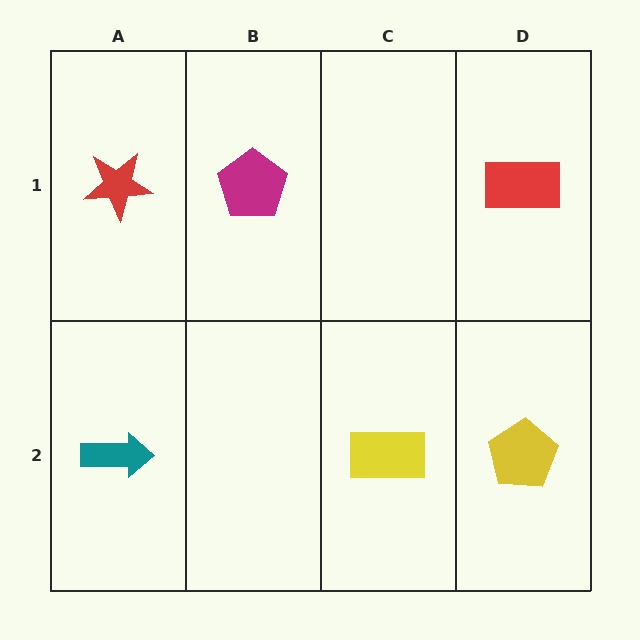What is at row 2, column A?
A teal arrow.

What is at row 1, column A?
A red star.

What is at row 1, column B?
A magenta pentagon.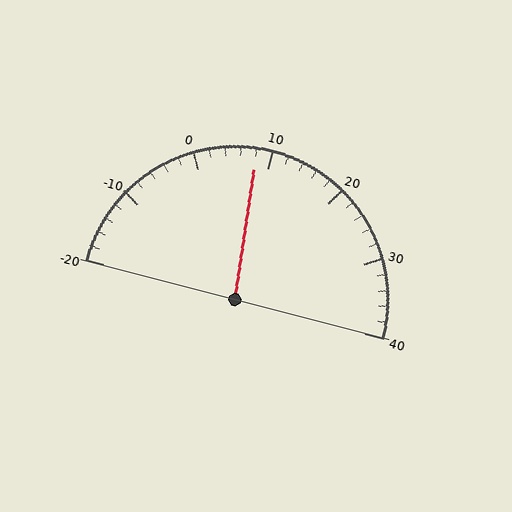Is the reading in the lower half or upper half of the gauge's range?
The reading is in the lower half of the range (-20 to 40).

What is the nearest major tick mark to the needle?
The nearest major tick mark is 10.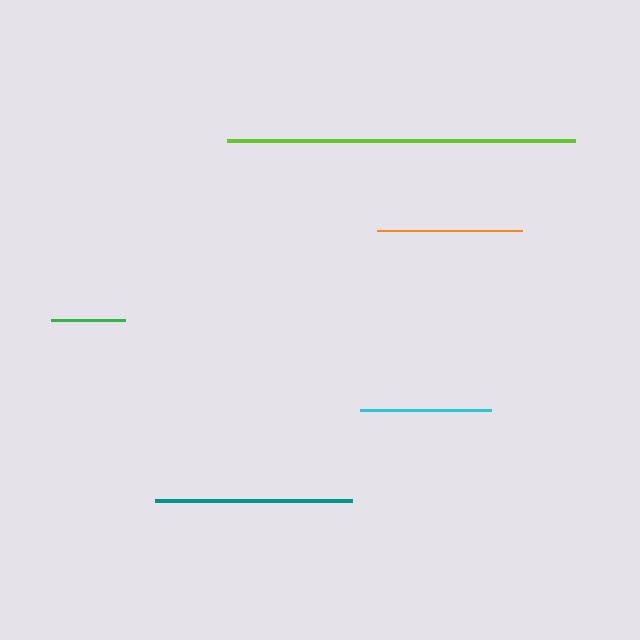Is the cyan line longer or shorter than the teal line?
The teal line is longer than the cyan line.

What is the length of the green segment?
The green segment is approximately 74 pixels long.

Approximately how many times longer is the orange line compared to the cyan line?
The orange line is approximately 1.1 times the length of the cyan line.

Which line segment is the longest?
The lime line is the longest at approximately 348 pixels.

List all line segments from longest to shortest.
From longest to shortest: lime, teal, orange, cyan, green.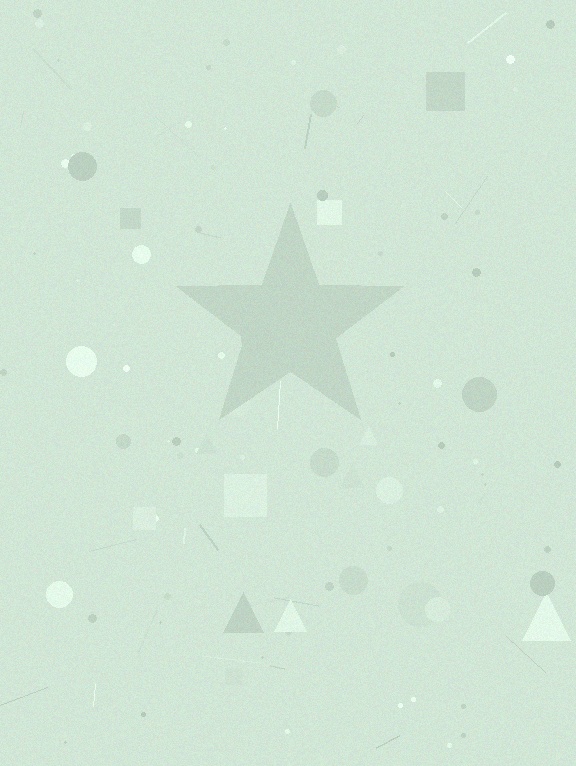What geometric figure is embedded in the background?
A star is embedded in the background.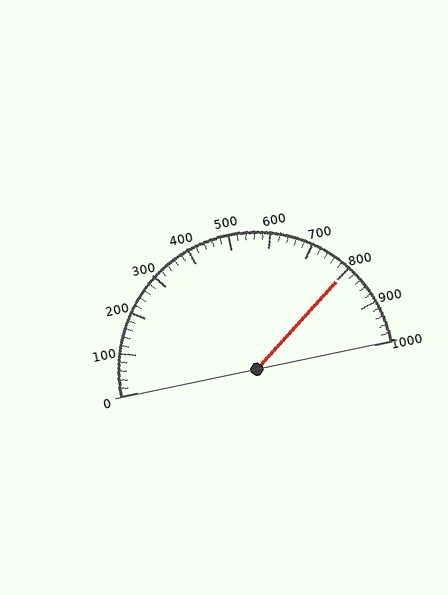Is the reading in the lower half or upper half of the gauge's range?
The reading is in the upper half of the range (0 to 1000).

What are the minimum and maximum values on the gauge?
The gauge ranges from 0 to 1000.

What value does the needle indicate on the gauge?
The needle indicates approximately 800.